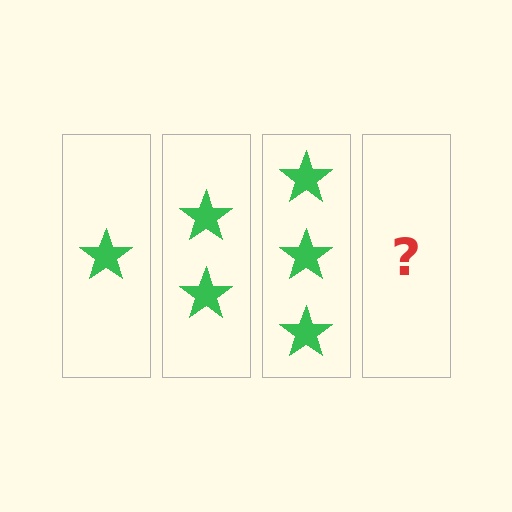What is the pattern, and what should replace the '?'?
The pattern is that each step adds one more star. The '?' should be 4 stars.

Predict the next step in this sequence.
The next step is 4 stars.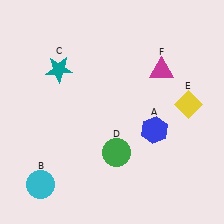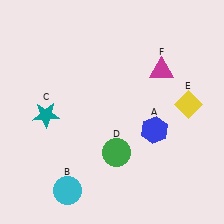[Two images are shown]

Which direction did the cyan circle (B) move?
The cyan circle (B) moved right.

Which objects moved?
The objects that moved are: the cyan circle (B), the teal star (C).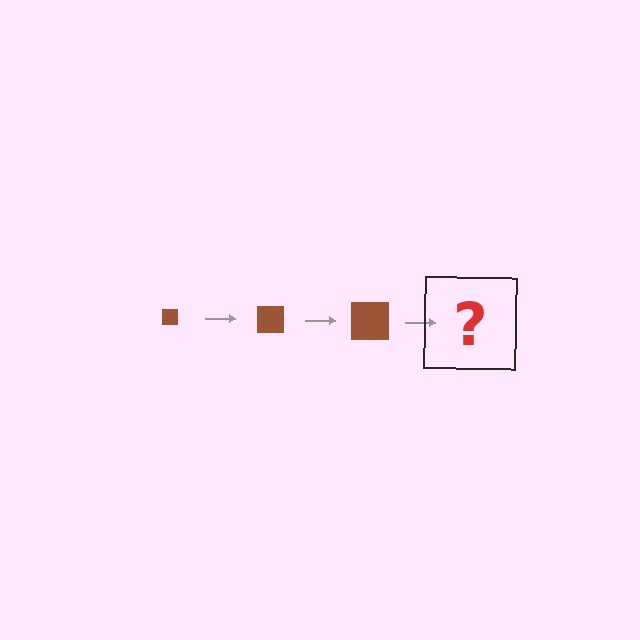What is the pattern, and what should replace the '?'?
The pattern is that the square gets progressively larger each step. The '?' should be a brown square, larger than the previous one.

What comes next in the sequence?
The next element should be a brown square, larger than the previous one.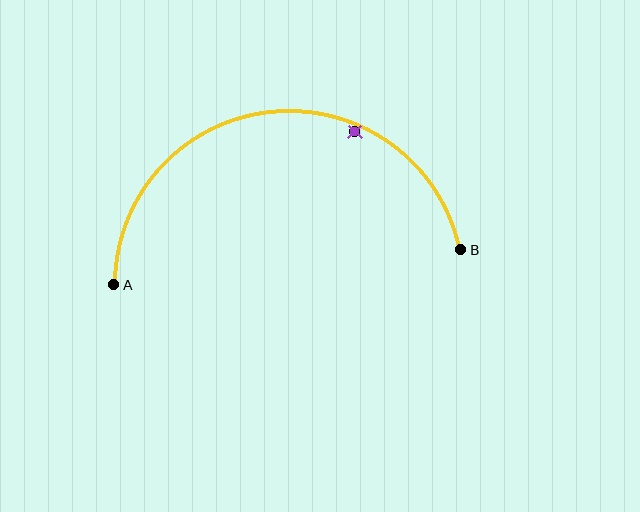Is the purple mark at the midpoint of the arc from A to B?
No — the purple mark does not lie on the arc at all. It sits slightly inside the curve.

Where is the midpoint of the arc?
The arc midpoint is the point on the curve farthest from the straight line joining A and B. It sits above that line.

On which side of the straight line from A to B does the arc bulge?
The arc bulges above the straight line connecting A and B.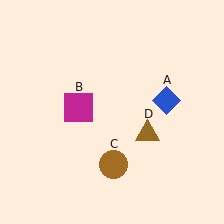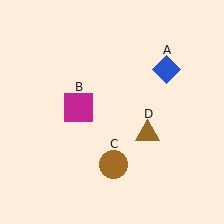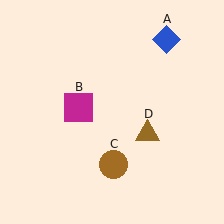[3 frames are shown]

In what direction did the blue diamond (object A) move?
The blue diamond (object A) moved up.